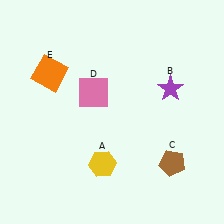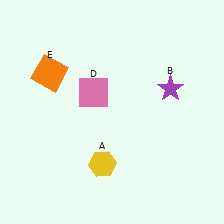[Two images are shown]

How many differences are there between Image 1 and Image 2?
There is 1 difference between the two images.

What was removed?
The brown pentagon (C) was removed in Image 2.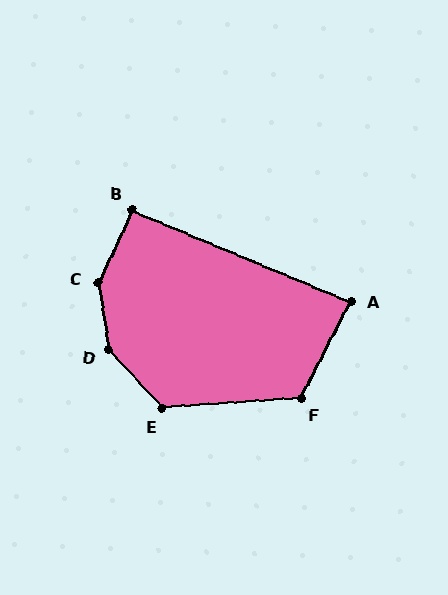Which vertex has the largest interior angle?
D, at approximately 146 degrees.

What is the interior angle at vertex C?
Approximately 146 degrees (obtuse).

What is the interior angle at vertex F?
Approximately 121 degrees (obtuse).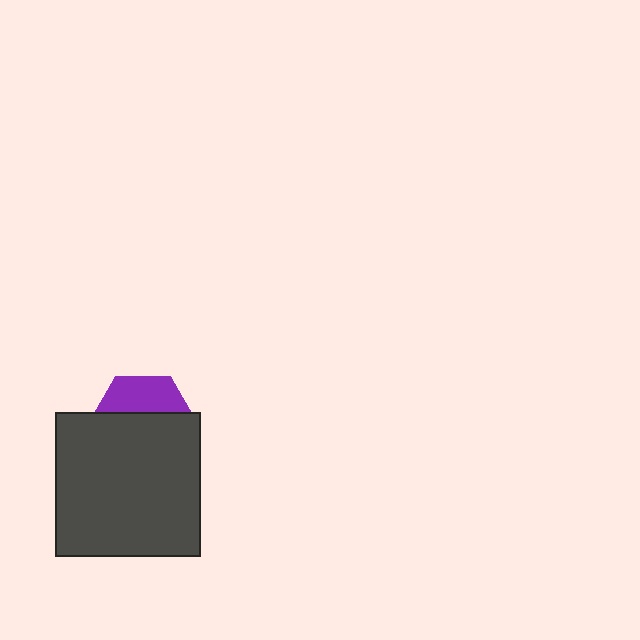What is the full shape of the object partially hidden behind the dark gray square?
The partially hidden object is a purple hexagon.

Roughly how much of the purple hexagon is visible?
A small part of it is visible (roughly 34%).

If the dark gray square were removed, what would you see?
You would see the complete purple hexagon.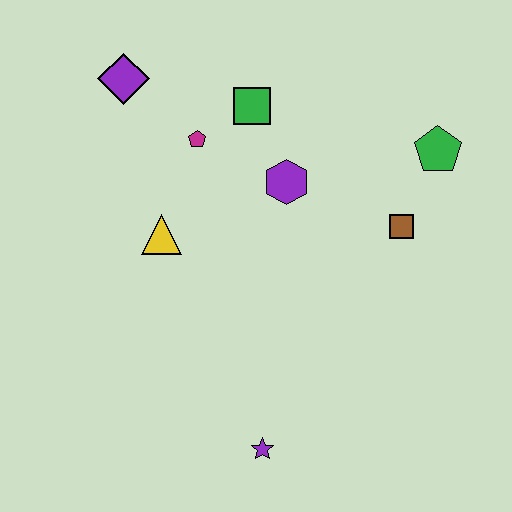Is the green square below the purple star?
No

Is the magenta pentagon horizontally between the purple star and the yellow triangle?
Yes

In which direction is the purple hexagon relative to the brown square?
The purple hexagon is to the left of the brown square.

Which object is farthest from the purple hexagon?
The purple star is farthest from the purple hexagon.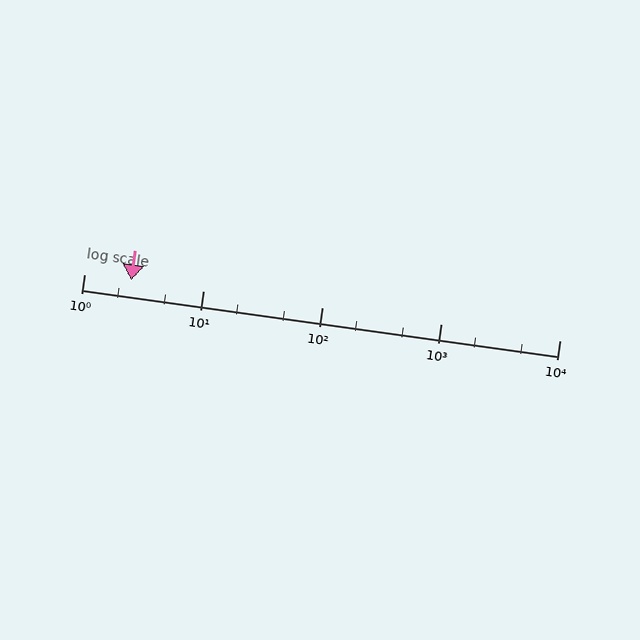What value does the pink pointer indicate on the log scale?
The pointer indicates approximately 2.5.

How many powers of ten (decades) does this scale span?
The scale spans 4 decades, from 1 to 10000.